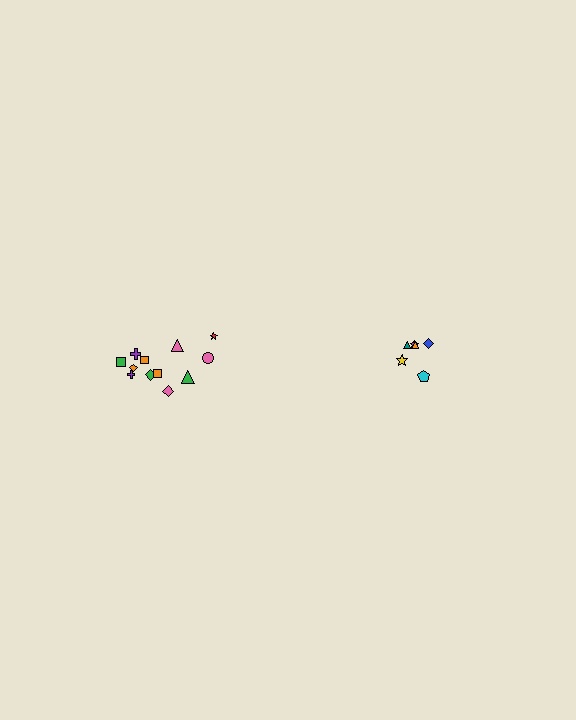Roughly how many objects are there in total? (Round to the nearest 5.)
Roughly 20 objects in total.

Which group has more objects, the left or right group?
The left group.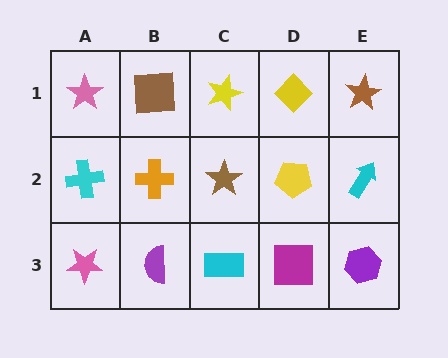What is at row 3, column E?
A purple hexagon.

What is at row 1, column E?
A brown star.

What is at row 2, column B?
An orange cross.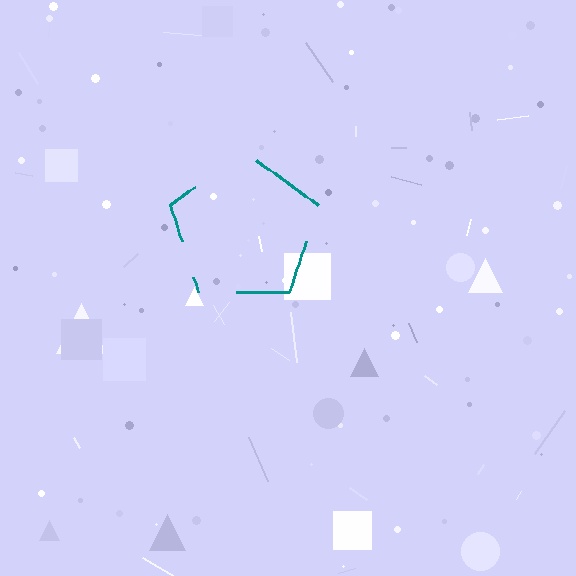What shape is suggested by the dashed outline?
The dashed outline suggests a pentagon.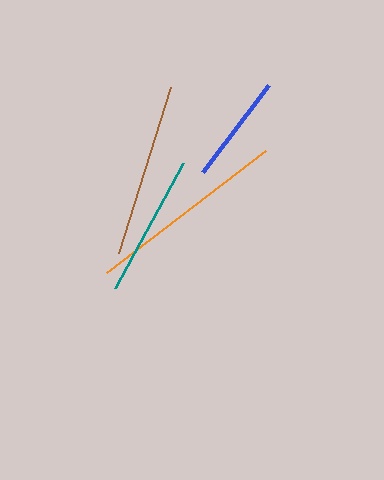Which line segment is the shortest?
The blue line is the shortest at approximately 110 pixels.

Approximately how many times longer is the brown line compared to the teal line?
The brown line is approximately 1.2 times the length of the teal line.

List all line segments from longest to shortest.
From longest to shortest: orange, brown, teal, blue.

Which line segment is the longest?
The orange line is the longest at approximately 201 pixels.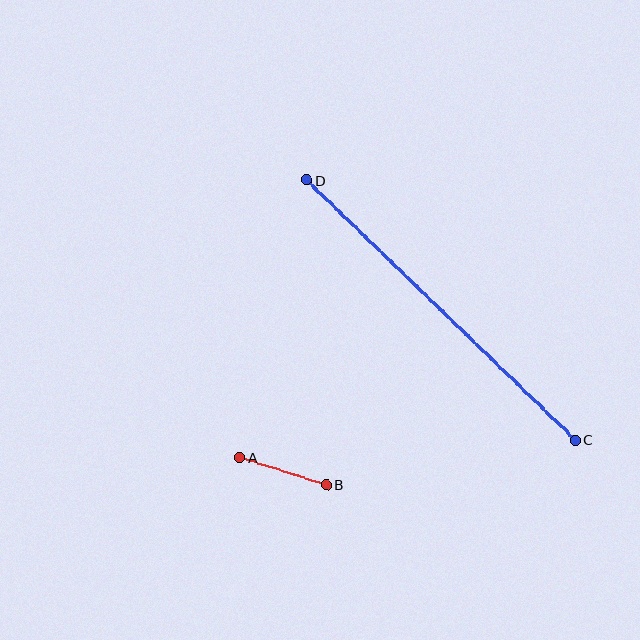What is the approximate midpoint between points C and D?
The midpoint is at approximately (441, 310) pixels.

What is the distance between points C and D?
The distance is approximately 374 pixels.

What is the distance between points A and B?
The distance is approximately 91 pixels.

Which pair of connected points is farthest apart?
Points C and D are farthest apart.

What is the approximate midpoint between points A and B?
The midpoint is at approximately (283, 471) pixels.